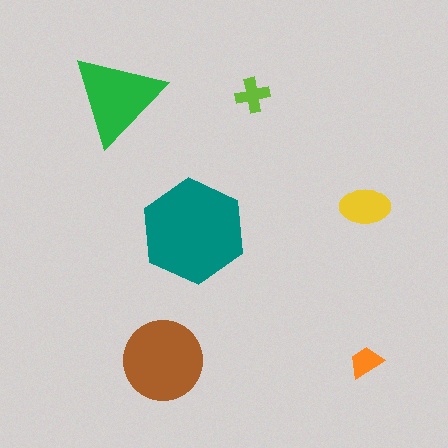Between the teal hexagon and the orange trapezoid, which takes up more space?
The teal hexagon.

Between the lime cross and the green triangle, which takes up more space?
The green triangle.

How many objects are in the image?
There are 6 objects in the image.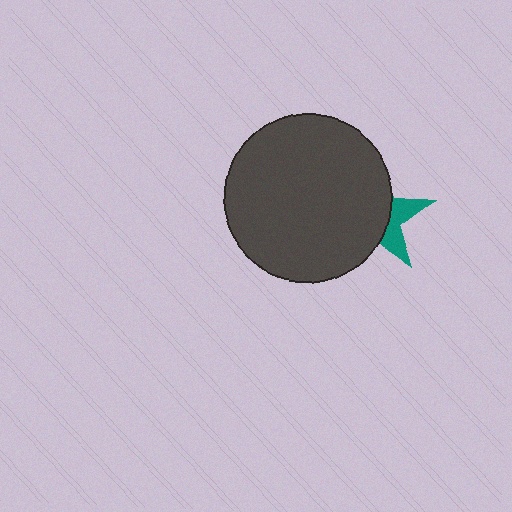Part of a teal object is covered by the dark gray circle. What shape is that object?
It is a star.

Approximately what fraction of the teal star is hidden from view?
Roughly 68% of the teal star is hidden behind the dark gray circle.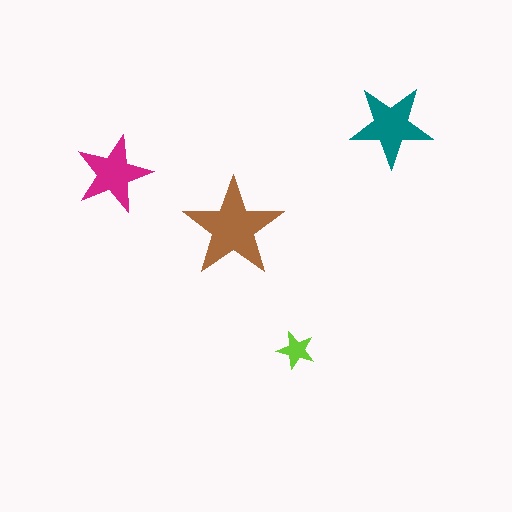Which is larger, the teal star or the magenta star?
The teal one.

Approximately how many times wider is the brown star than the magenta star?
About 1.5 times wider.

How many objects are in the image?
There are 4 objects in the image.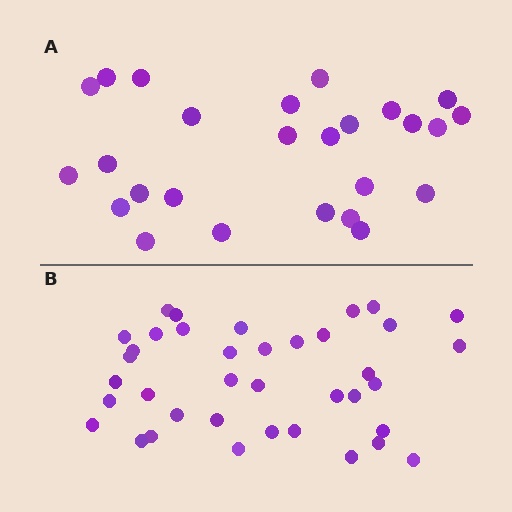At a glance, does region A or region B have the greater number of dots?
Region B (the bottom region) has more dots.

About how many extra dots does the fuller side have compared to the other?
Region B has roughly 12 or so more dots than region A.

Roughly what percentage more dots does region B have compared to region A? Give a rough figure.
About 45% more.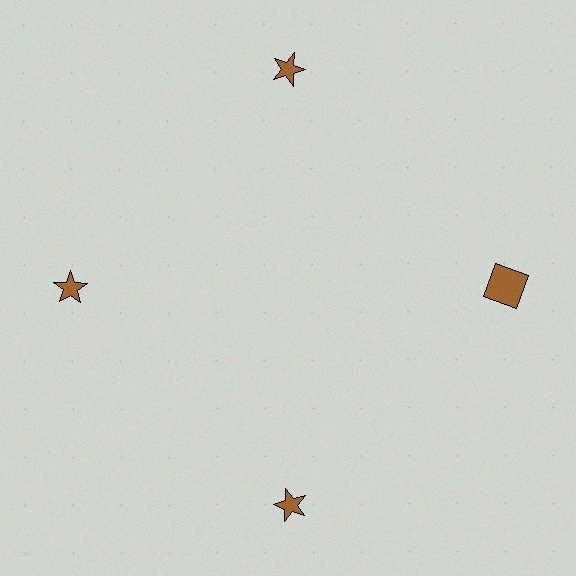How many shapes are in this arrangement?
There are 4 shapes arranged in a ring pattern.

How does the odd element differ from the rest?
It has a different shape: square instead of star.